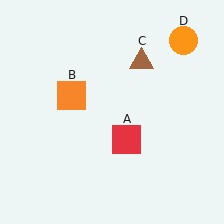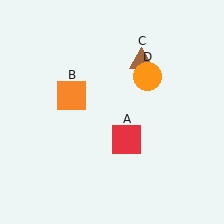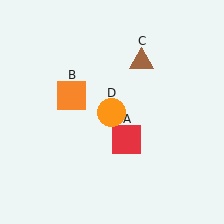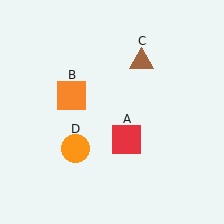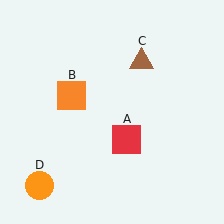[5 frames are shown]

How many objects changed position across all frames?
1 object changed position: orange circle (object D).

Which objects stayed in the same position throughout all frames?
Red square (object A) and orange square (object B) and brown triangle (object C) remained stationary.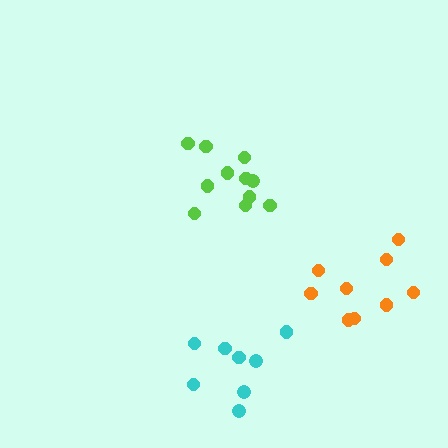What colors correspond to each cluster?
The clusters are colored: lime, cyan, orange.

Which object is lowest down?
The cyan cluster is bottommost.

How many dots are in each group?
Group 1: 11 dots, Group 2: 8 dots, Group 3: 9 dots (28 total).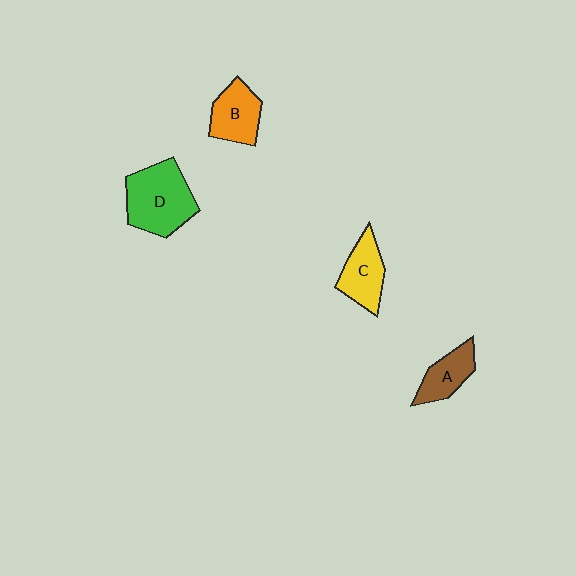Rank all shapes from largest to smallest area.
From largest to smallest: D (green), C (yellow), B (orange), A (brown).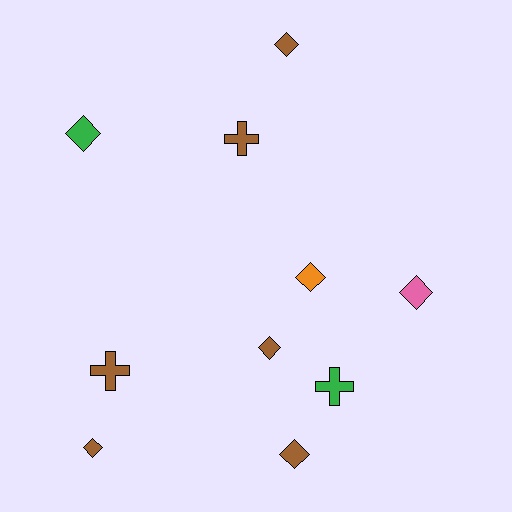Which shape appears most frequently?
Diamond, with 7 objects.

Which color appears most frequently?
Brown, with 6 objects.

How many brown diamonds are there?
There are 4 brown diamonds.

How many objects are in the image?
There are 10 objects.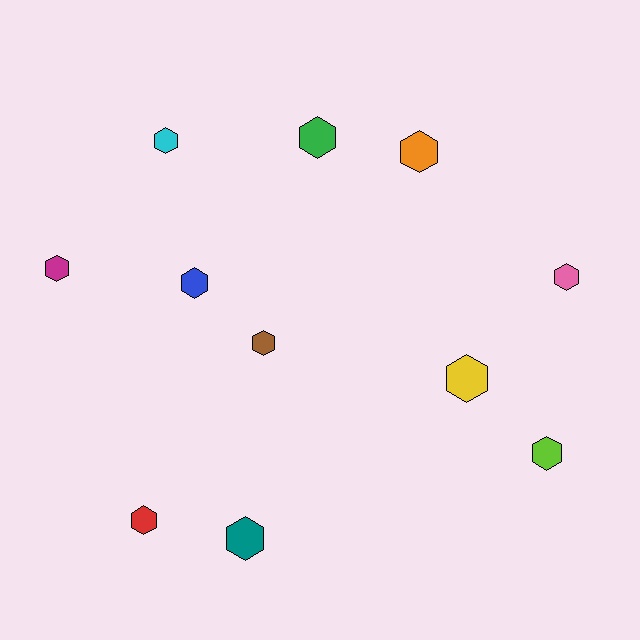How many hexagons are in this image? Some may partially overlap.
There are 11 hexagons.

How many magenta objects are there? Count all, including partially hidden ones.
There is 1 magenta object.